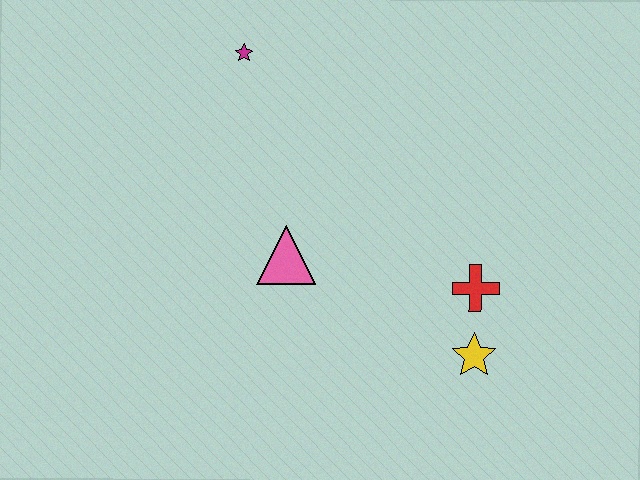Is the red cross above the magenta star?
No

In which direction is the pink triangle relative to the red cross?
The pink triangle is to the left of the red cross.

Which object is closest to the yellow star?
The red cross is closest to the yellow star.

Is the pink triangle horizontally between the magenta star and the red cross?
Yes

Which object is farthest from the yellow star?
The magenta star is farthest from the yellow star.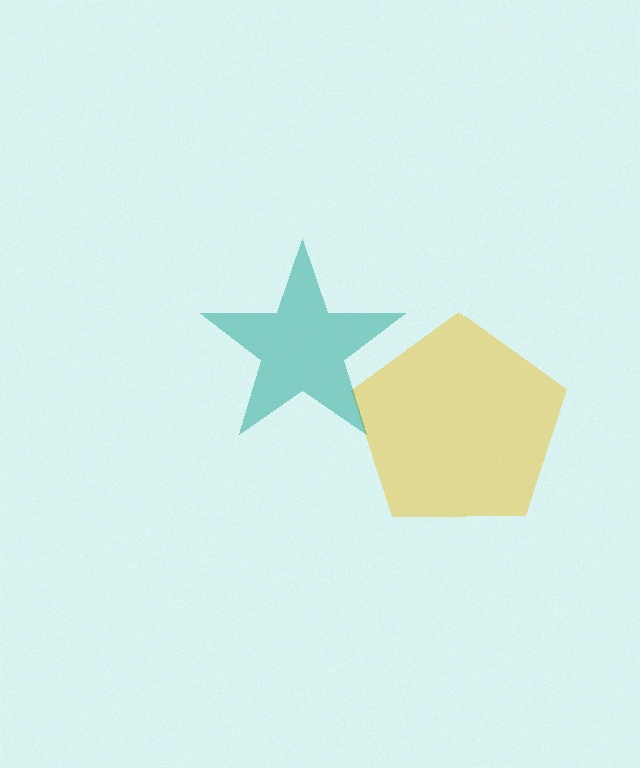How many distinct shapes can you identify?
There are 2 distinct shapes: a yellow pentagon, a teal star.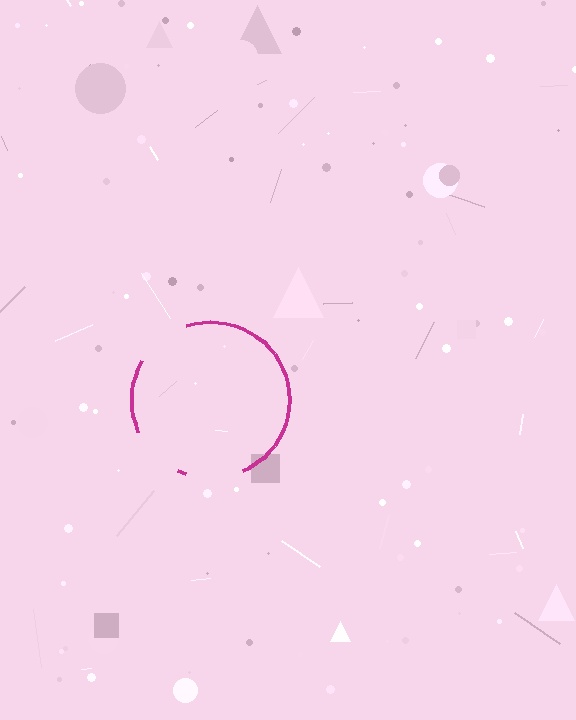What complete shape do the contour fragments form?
The contour fragments form a circle.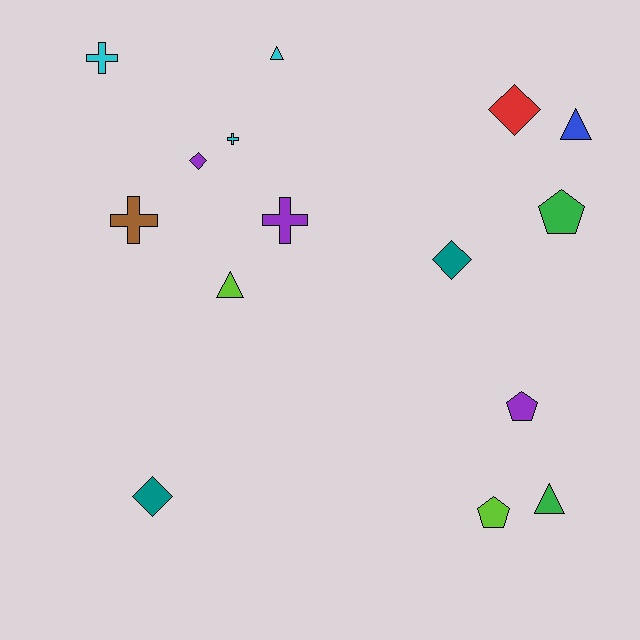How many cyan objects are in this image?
There are 3 cyan objects.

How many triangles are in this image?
There are 4 triangles.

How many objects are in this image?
There are 15 objects.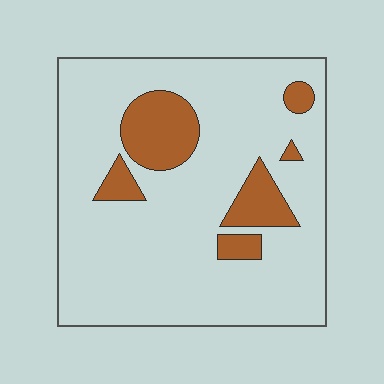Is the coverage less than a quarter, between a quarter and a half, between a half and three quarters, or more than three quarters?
Less than a quarter.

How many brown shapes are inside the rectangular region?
6.